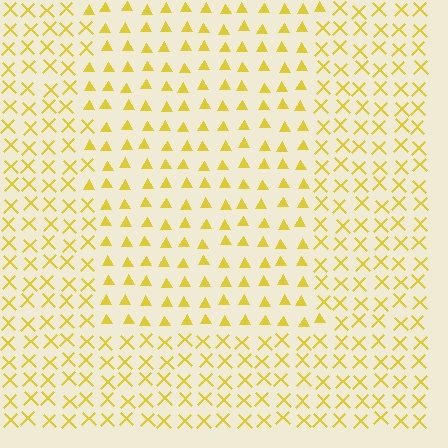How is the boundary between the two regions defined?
The boundary is defined by a change in element shape: triangles inside vs. X marks outside. All elements share the same color and spacing.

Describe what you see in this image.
The image is filled with small yellow elements arranged in a uniform grid. A rectangle-shaped region contains triangles, while the surrounding area contains X marks. The boundary is defined purely by the change in element shape.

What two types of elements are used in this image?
The image uses triangles inside the rectangle region and X marks outside it.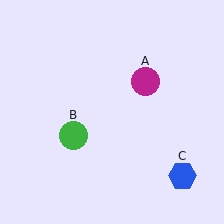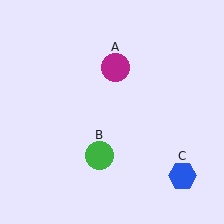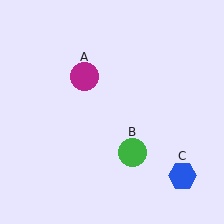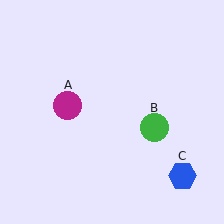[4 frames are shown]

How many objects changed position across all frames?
2 objects changed position: magenta circle (object A), green circle (object B).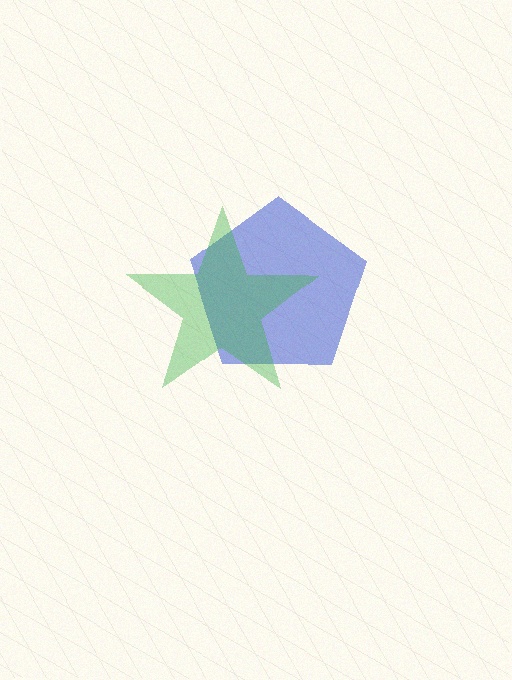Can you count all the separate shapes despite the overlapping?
Yes, there are 2 separate shapes.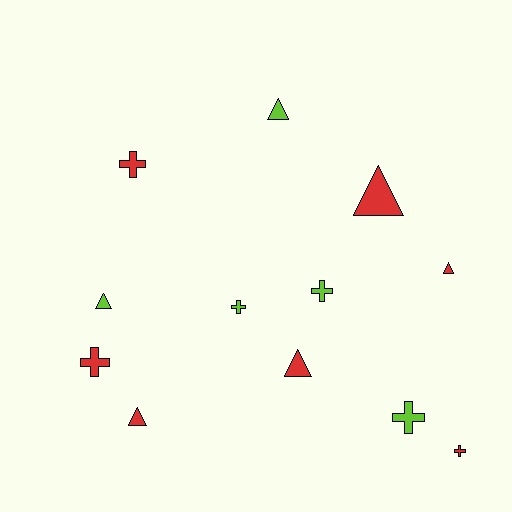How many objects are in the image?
There are 12 objects.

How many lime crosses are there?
There are 3 lime crosses.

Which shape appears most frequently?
Cross, with 6 objects.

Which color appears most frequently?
Red, with 7 objects.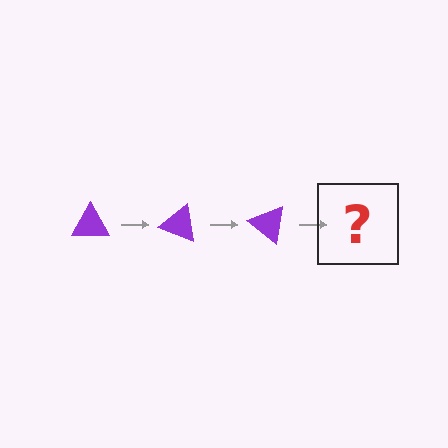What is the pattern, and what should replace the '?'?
The pattern is that the triangle rotates 20 degrees each step. The '?' should be a purple triangle rotated 60 degrees.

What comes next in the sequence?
The next element should be a purple triangle rotated 60 degrees.